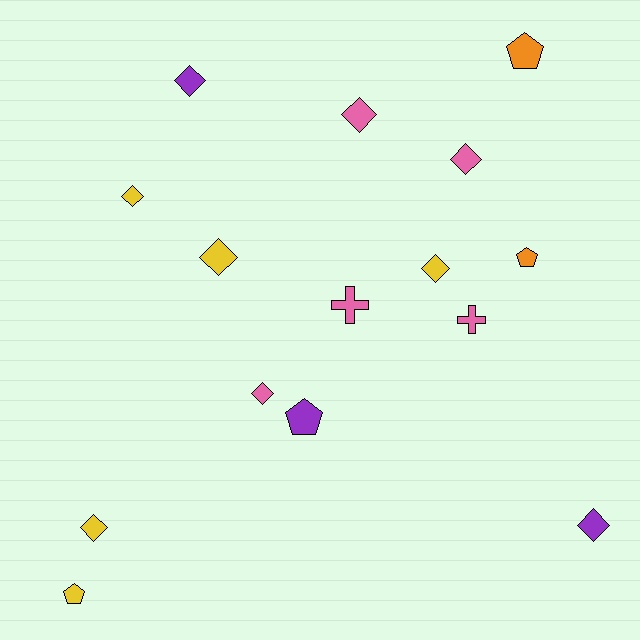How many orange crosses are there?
There are no orange crosses.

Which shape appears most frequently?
Diamond, with 9 objects.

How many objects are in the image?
There are 15 objects.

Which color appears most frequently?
Pink, with 5 objects.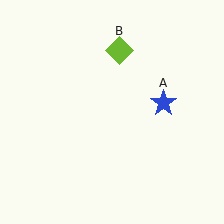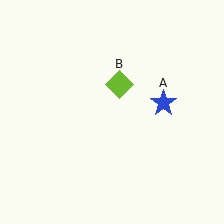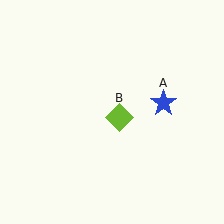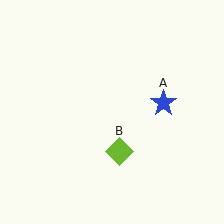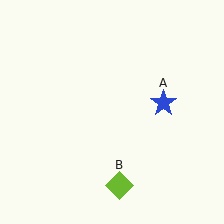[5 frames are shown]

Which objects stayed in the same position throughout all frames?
Blue star (object A) remained stationary.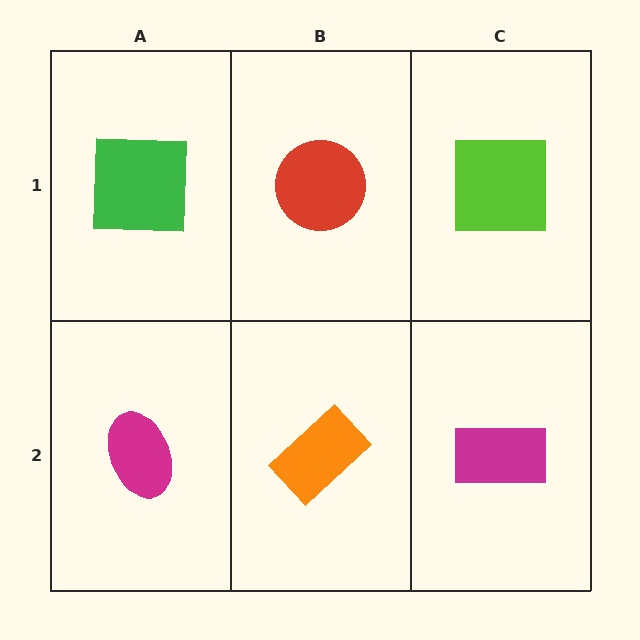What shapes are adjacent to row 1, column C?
A magenta rectangle (row 2, column C), a red circle (row 1, column B).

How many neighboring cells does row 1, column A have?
2.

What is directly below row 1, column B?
An orange rectangle.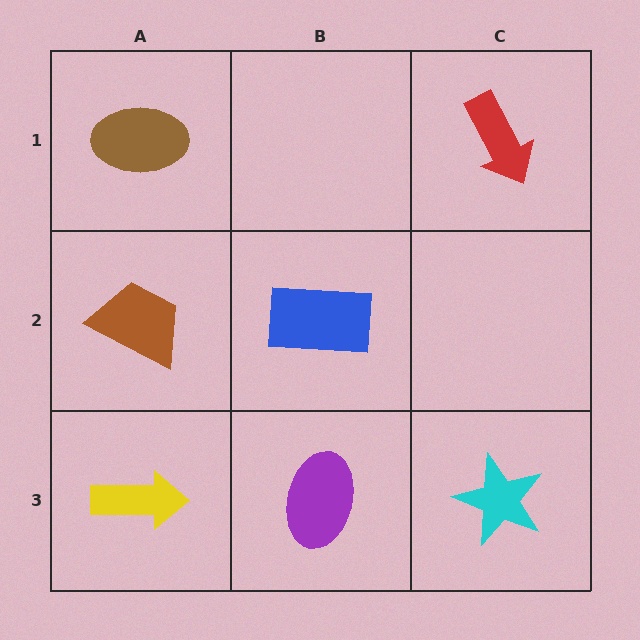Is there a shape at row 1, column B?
No, that cell is empty.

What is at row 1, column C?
A red arrow.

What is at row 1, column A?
A brown ellipse.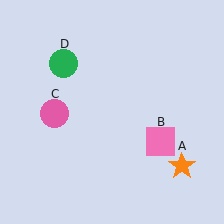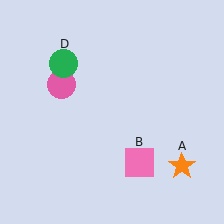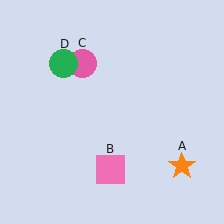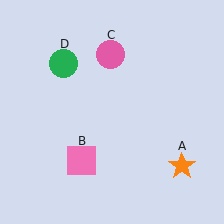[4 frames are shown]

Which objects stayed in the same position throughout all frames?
Orange star (object A) and green circle (object D) remained stationary.